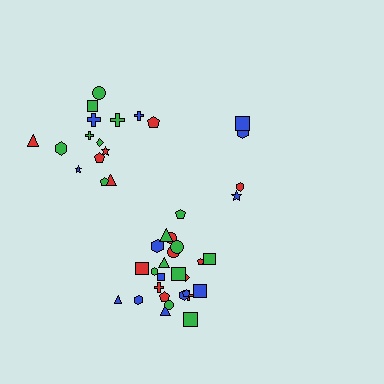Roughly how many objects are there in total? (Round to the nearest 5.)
Roughly 45 objects in total.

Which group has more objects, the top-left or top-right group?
The top-left group.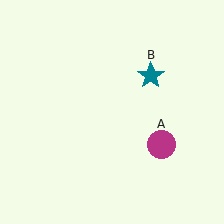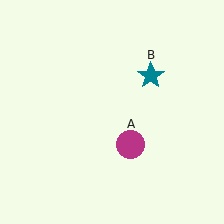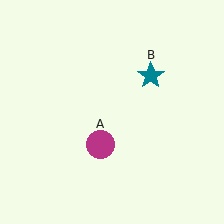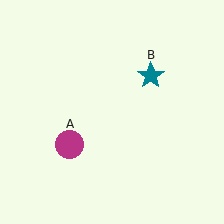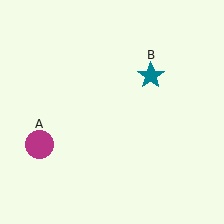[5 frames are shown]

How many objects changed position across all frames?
1 object changed position: magenta circle (object A).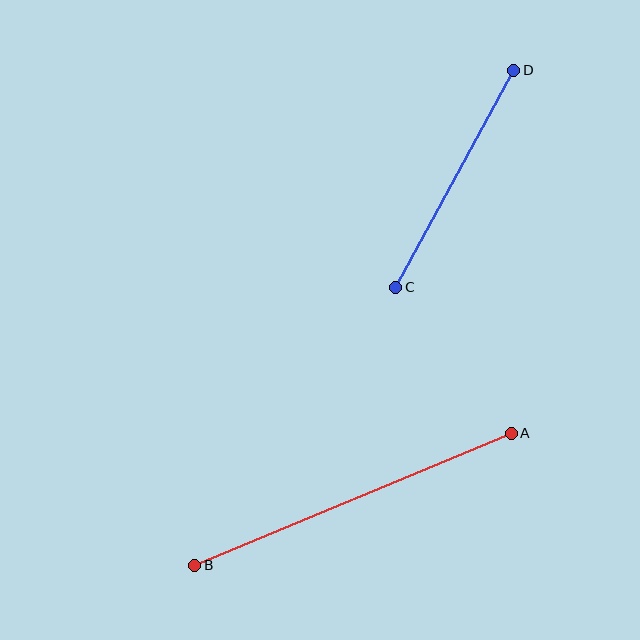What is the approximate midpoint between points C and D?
The midpoint is at approximately (455, 179) pixels.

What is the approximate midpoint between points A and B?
The midpoint is at approximately (353, 499) pixels.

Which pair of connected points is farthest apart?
Points A and B are farthest apart.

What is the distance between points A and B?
The distance is approximately 343 pixels.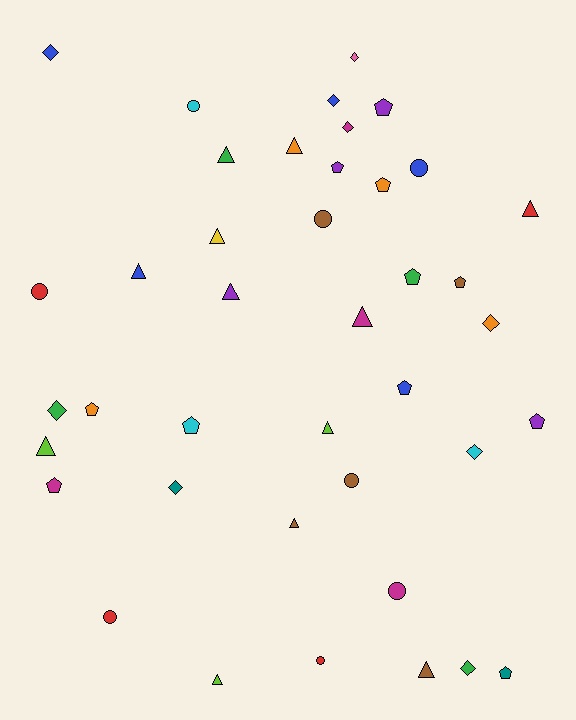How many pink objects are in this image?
There is 1 pink object.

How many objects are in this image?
There are 40 objects.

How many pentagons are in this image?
There are 11 pentagons.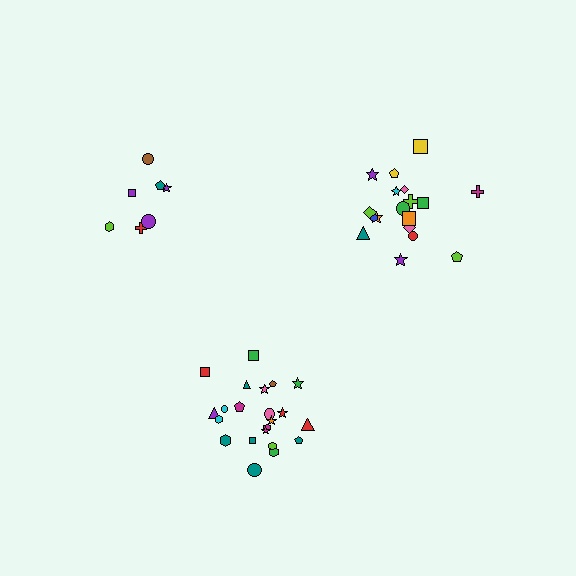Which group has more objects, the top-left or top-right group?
The top-right group.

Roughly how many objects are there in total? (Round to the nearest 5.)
Roughly 45 objects in total.